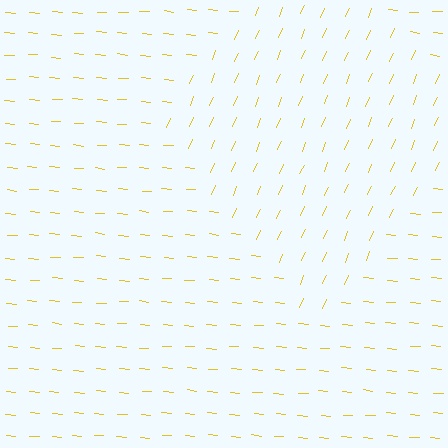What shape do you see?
I see a diamond.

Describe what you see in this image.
The image is filled with small yellow line segments. A diamond region in the image has lines oriented differently from the surrounding lines, creating a visible texture boundary.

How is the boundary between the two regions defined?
The boundary is defined purely by a change in line orientation (approximately 72 degrees difference). All lines are the same color and thickness.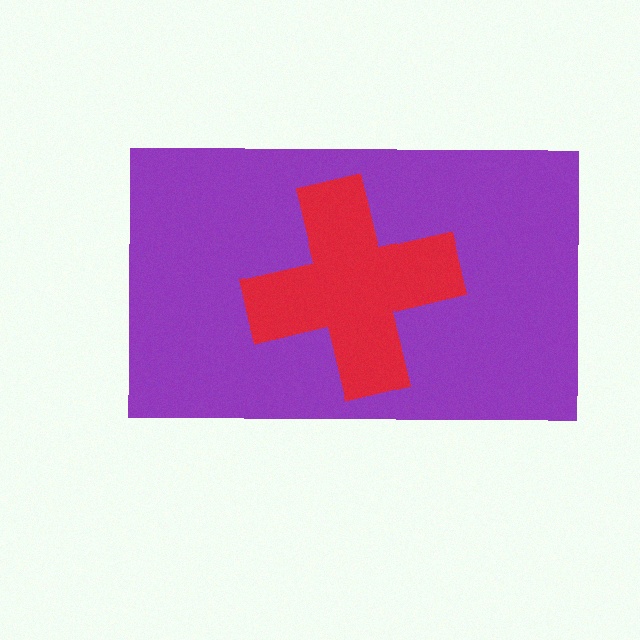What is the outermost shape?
The purple rectangle.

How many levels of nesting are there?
2.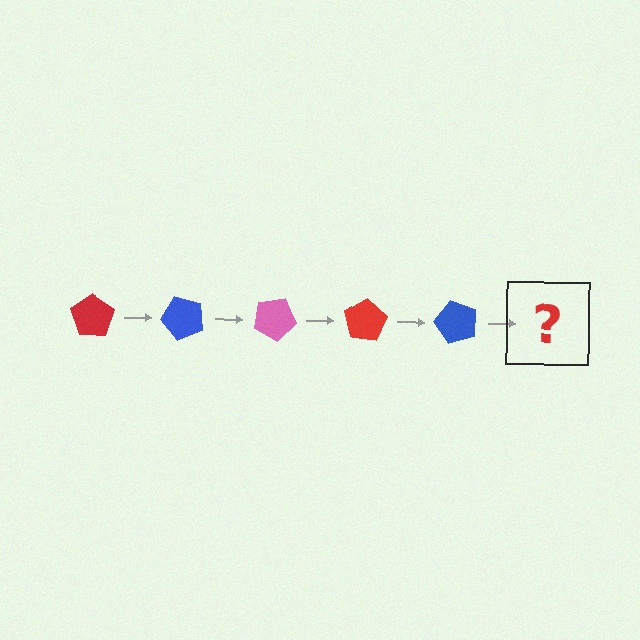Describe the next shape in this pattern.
It should be a pink pentagon, rotated 250 degrees from the start.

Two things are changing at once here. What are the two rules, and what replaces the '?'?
The two rules are that it rotates 50 degrees each step and the color cycles through red, blue, and pink. The '?' should be a pink pentagon, rotated 250 degrees from the start.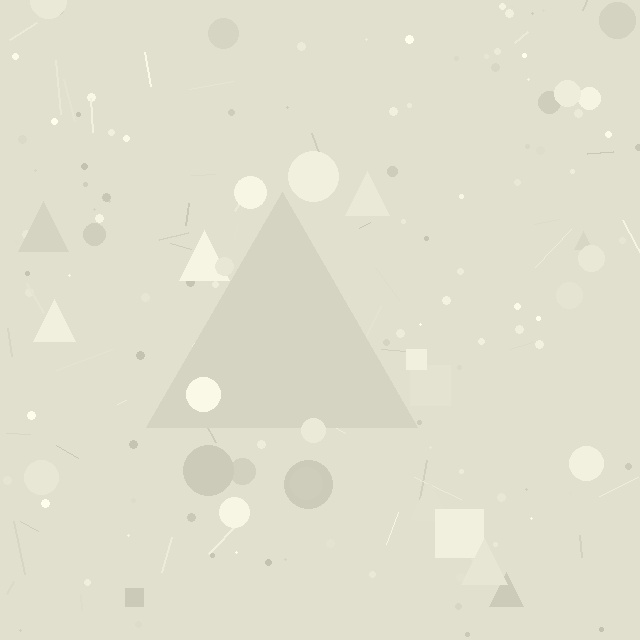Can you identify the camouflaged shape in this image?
The camouflaged shape is a triangle.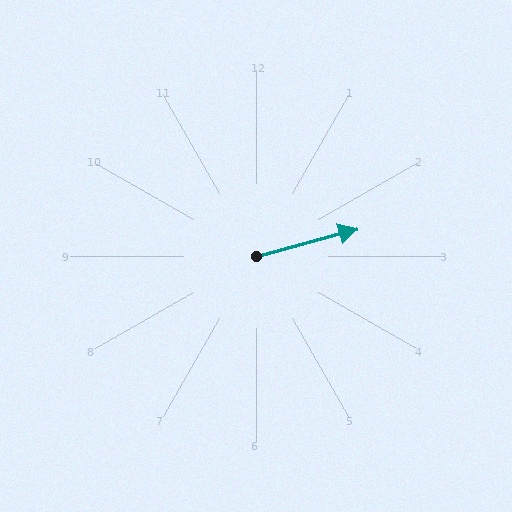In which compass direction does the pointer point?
East.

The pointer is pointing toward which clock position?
Roughly 2 o'clock.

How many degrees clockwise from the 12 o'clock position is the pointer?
Approximately 75 degrees.